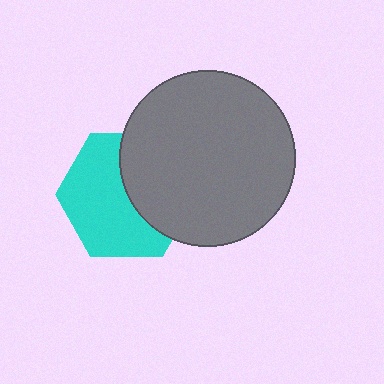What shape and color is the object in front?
The object in front is a gray circle.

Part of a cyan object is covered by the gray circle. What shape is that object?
It is a hexagon.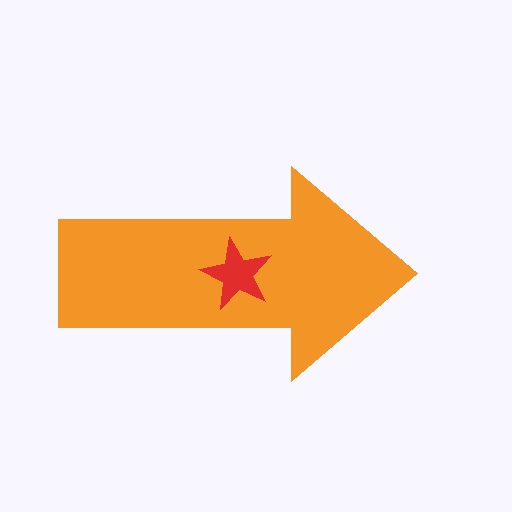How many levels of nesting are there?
2.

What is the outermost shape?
The orange arrow.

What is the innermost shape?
The red star.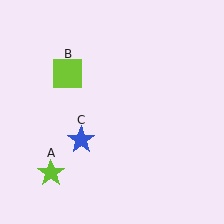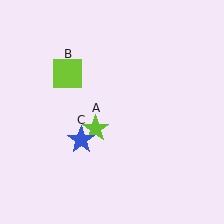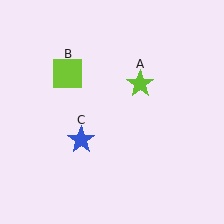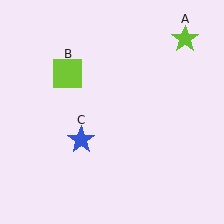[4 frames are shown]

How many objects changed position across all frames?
1 object changed position: lime star (object A).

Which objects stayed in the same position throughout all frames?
Lime square (object B) and blue star (object C) remained stationary.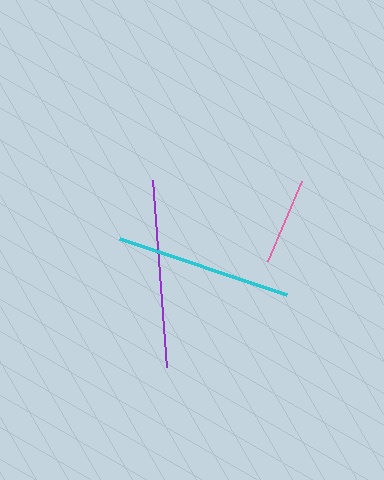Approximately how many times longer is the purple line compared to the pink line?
The purple line is approximately 2.2 times the length of the pink line.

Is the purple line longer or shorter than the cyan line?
The purple line is longer than the cyan line.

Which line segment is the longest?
The purple line is the longest at approximately 188 pixels.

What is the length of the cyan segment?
The cyan segment is approximately 177 pixels long.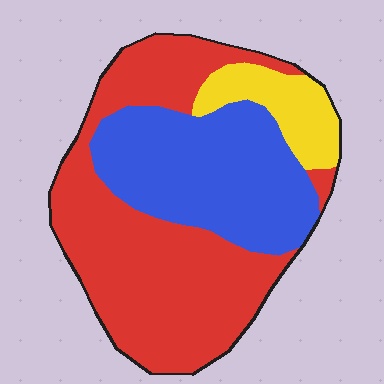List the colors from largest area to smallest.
From largest to smallest: red, blue, yellow.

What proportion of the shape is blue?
Blue takes up about one third (1/3) of the shape.